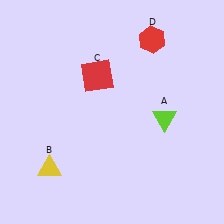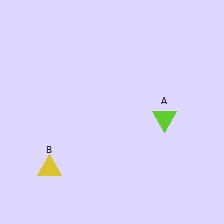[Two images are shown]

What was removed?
The red hexagon (D), the red square (C) were removed in Image 2.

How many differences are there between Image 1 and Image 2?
There are 2 differences between the two images.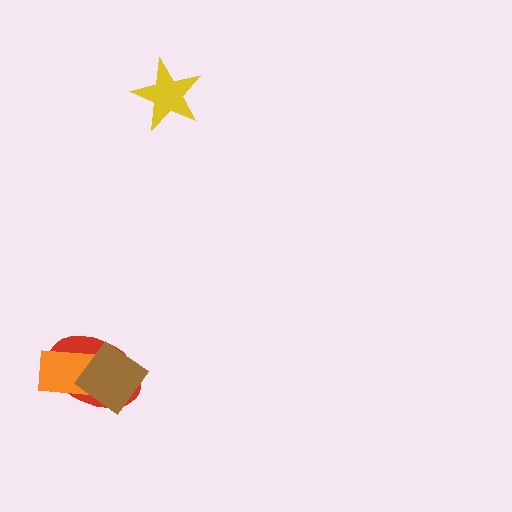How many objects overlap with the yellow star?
0 objects overlap with the yellow star.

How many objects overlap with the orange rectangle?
2 objects overlap with the orange rectangle.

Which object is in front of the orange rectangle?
The brown diamond is in front of the orange rectangle.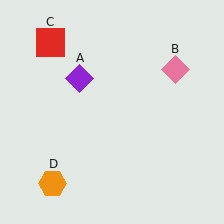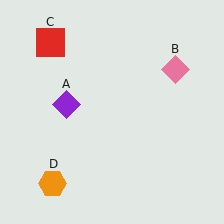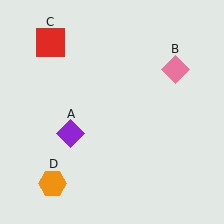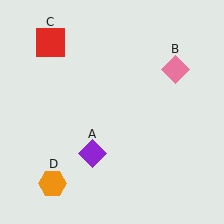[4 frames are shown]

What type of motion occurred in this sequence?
The purple diamond (object A) rotated counterclockwise around the center of the scene.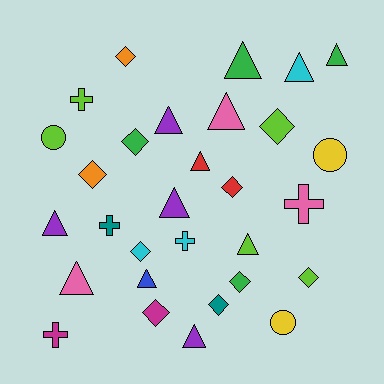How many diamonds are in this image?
There are 10 diamonds.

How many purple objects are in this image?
There are 4 purple objects.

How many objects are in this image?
There are 30 objects.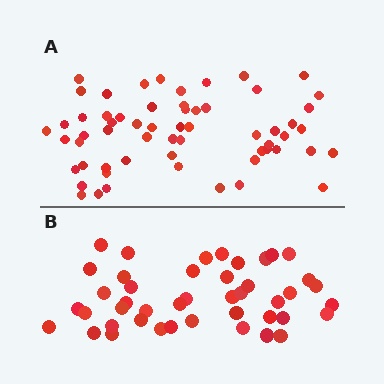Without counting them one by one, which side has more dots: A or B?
Region A (the top region) has more dots.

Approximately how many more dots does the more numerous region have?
Region A has approximately 15 more dots than region B.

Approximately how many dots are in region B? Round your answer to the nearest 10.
About 40 dots. (The exact count is 44, which rounds to 40.)